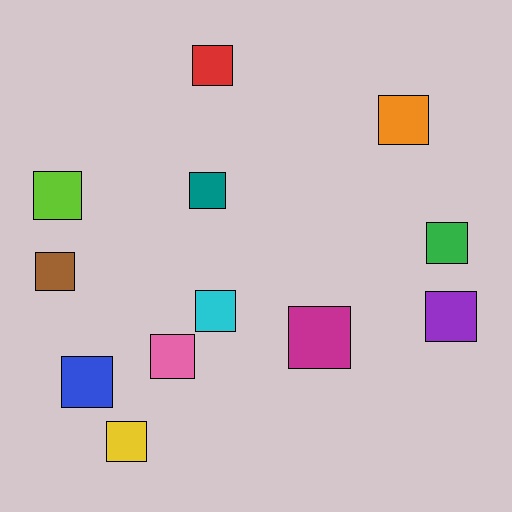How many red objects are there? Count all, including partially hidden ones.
There is 1 red object.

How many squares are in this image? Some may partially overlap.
There are 12 squares.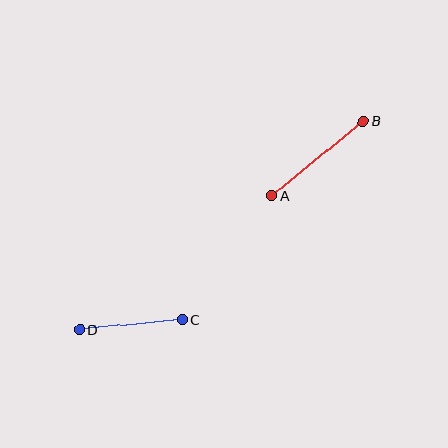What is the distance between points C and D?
The distance is approximately 103 pixels.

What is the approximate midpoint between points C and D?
The midpoint is at approximately (131, 325) pixels.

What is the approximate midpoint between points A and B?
The midpoint is at approximately (318, 159) pixels.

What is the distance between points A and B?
The distance is approximately 117 pixels.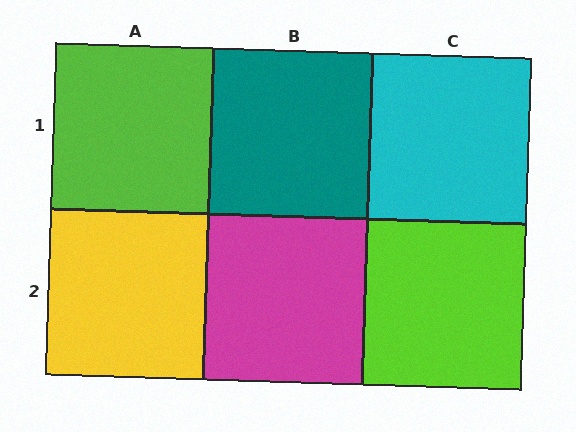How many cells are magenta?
1 cell is magenta.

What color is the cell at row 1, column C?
Cyan.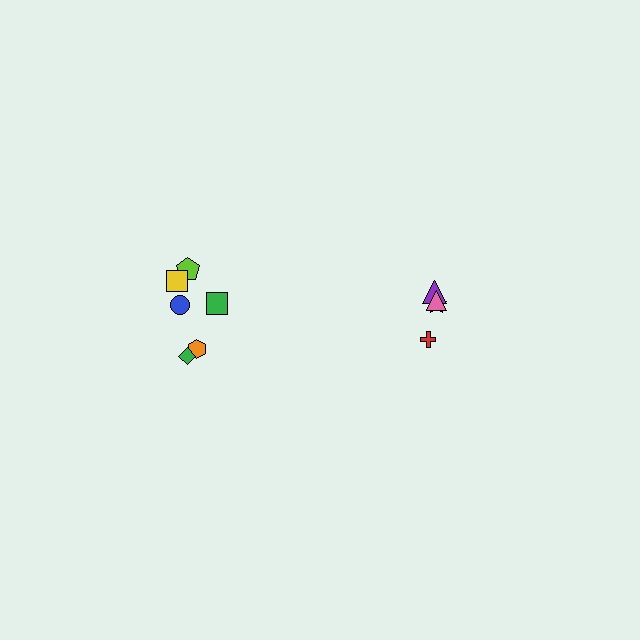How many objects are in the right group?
There are 4 objects.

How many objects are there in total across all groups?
There are 10 objects.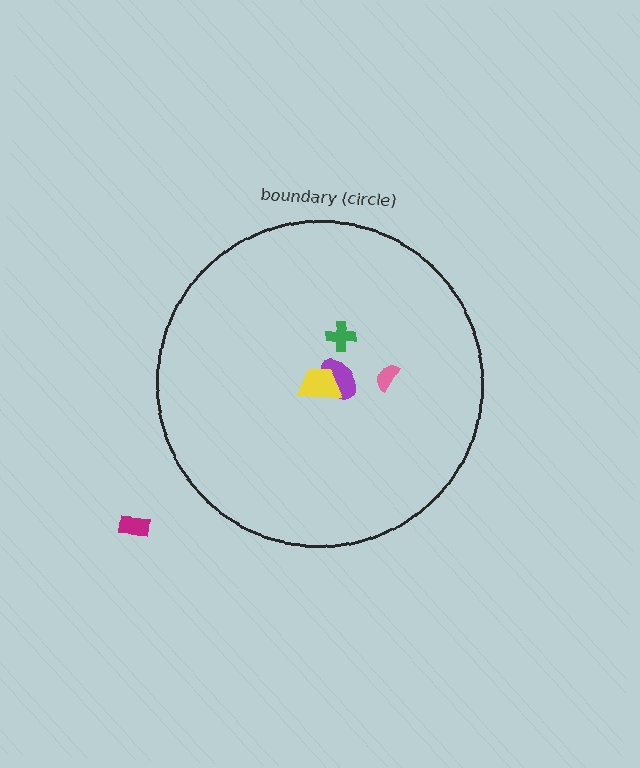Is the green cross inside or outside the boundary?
Inside.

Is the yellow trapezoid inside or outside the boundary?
Inside.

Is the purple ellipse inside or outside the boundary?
Inside.